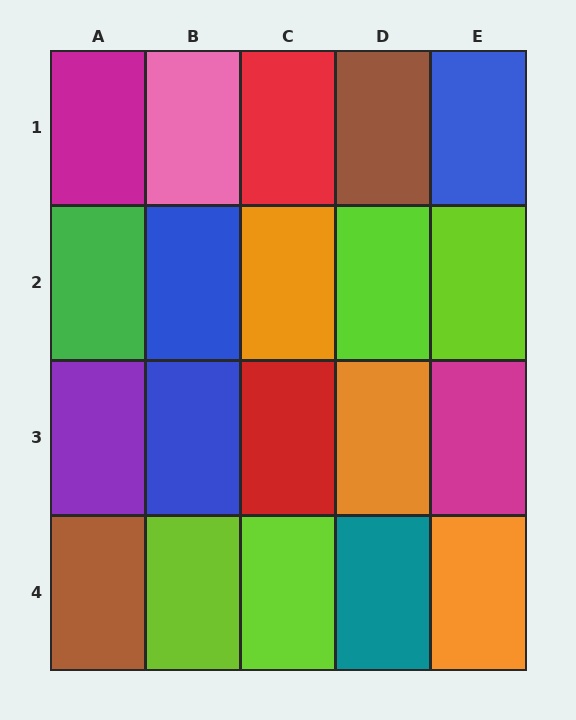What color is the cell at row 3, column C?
Red.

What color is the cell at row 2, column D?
Lime.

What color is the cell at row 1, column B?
Pink.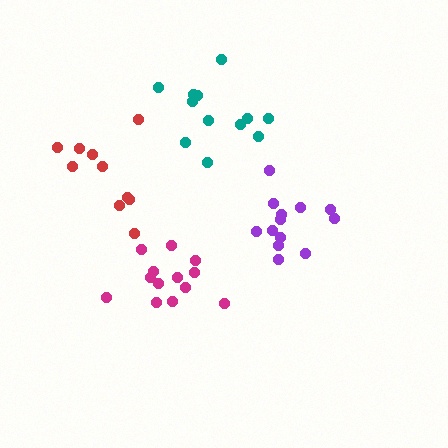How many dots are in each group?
Group 1: 13 dots, Group 2: 12 dots, Group 3: 10 dots, Group 4: 13 dots (48 total).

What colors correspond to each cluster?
The clusters are colored: purple, teal, red, magenta.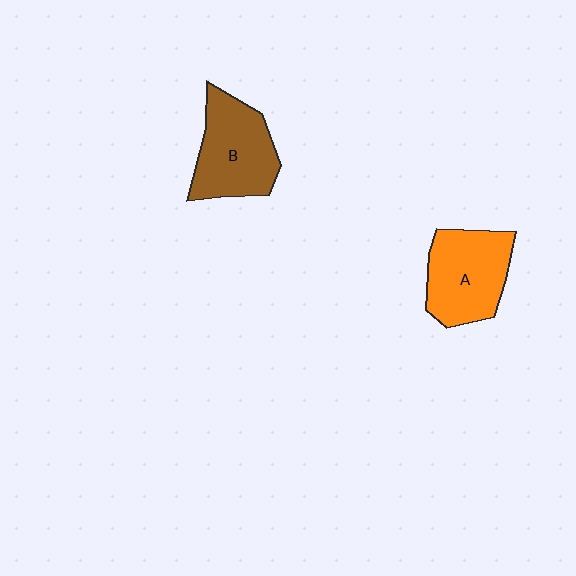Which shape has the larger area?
Shape B (brown).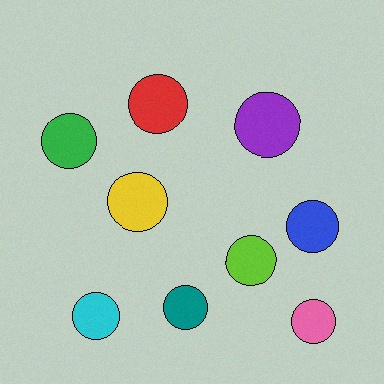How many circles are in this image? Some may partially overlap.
There are 9 circles.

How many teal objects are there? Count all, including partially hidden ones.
There is 1 teal object.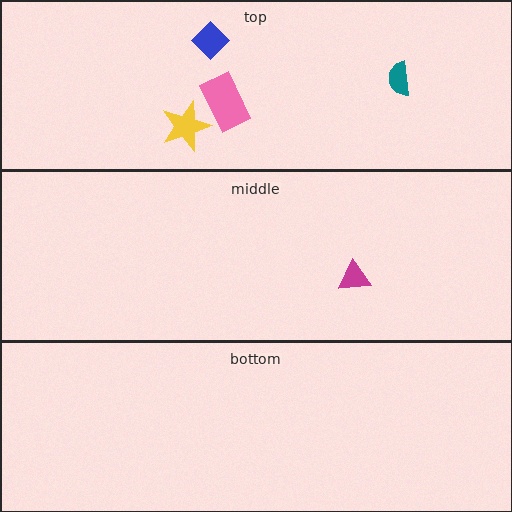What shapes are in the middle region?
The magenta triangle.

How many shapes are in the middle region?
1.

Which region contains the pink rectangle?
The top region.